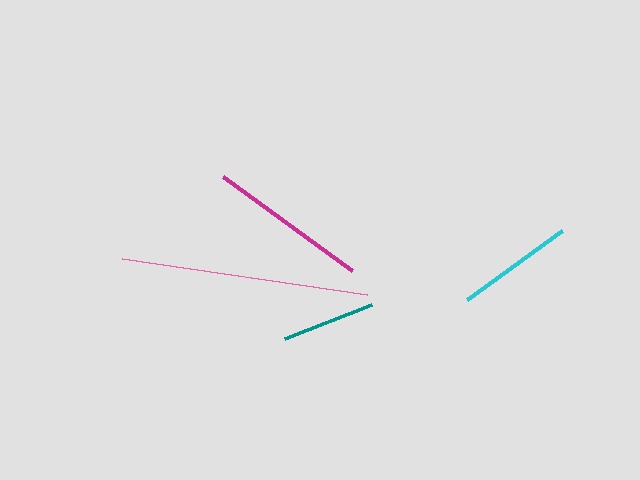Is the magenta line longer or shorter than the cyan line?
The magenta line is longer than the cyan line.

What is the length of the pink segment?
The pink segment is approximately 247 pixels long.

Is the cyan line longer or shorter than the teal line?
The cyan line is longer than the teal line.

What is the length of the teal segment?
The teal segment is approximately 93 pixels long.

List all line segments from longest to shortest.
From longest to shortest: pink, magenta, cyan, teal.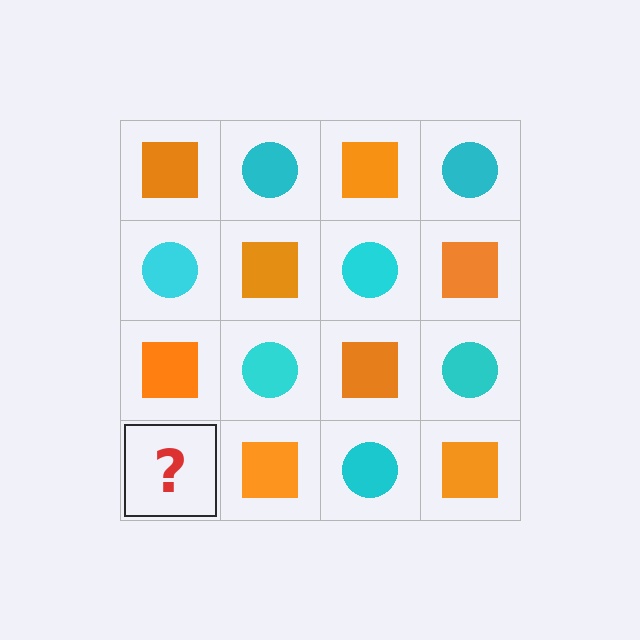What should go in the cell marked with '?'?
The missing cell should contain a cyan circle.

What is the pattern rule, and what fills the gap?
The rule is that it alternates orange square and cyan circle in a checkerboard pattern. The gap should be filled with a cyan circle.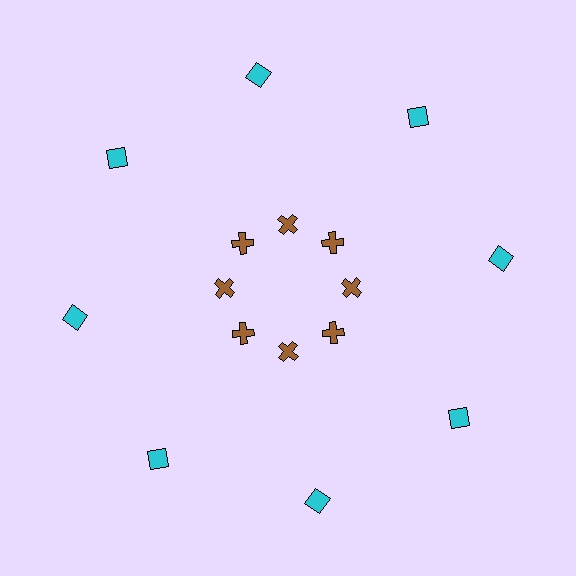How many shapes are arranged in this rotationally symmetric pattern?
There are 16 shapes, arranged in 8 groups of 2.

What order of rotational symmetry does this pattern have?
This pattern has 8-fold rotational symmetry.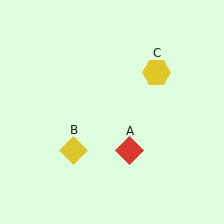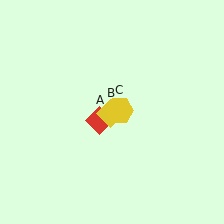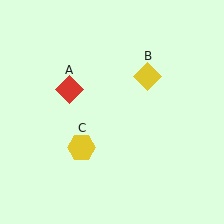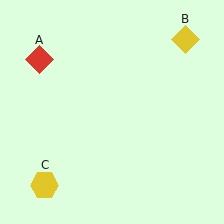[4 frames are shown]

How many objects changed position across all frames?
3 objects changed position: red diamond (object A), yellow diamond (object B), yellow hexagon (object C).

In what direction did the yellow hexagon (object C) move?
The yellow hexagon (object C) moved down and to the left.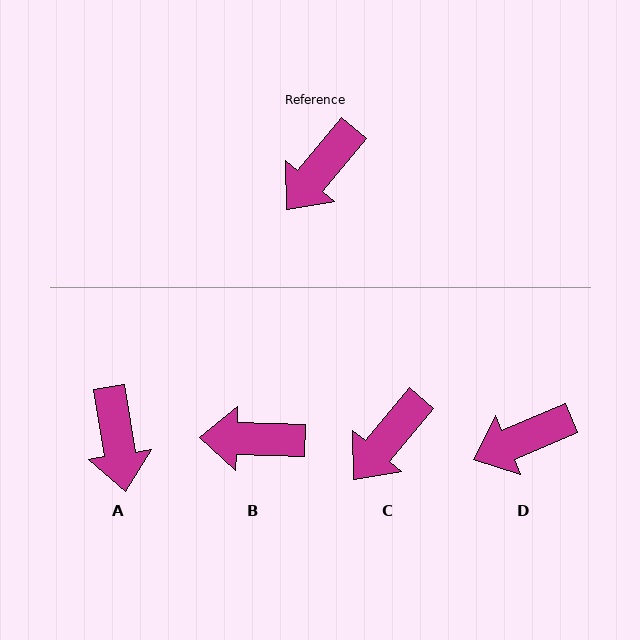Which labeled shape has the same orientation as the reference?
C.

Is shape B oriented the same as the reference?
No, it is off by about 52 degrees.